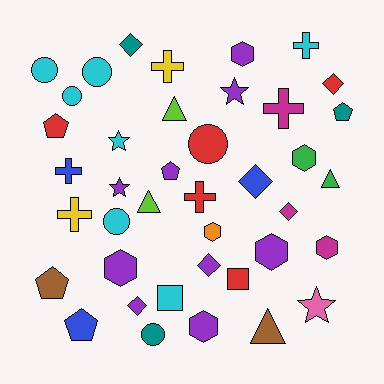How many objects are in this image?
There are 40 objects.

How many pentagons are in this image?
There are 5 pentagons.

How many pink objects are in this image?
There is 1 pink object.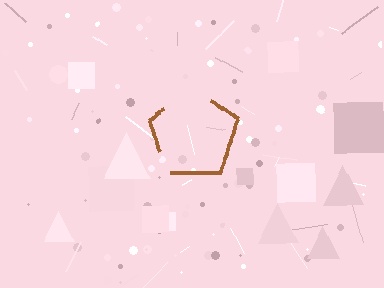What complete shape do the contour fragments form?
The contour fragments form a pentagon.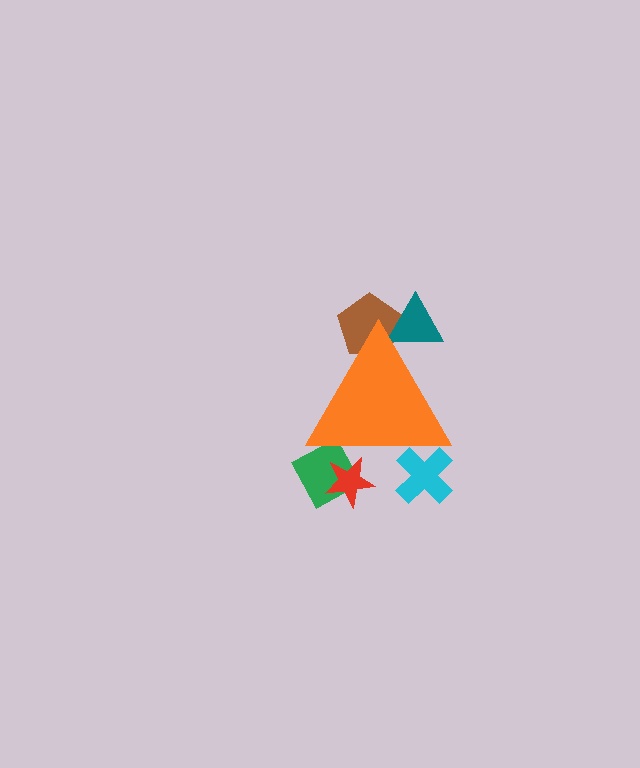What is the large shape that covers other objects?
An orange triangle.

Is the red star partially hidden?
Yes, the red star is partially hidden behind the orange triangle.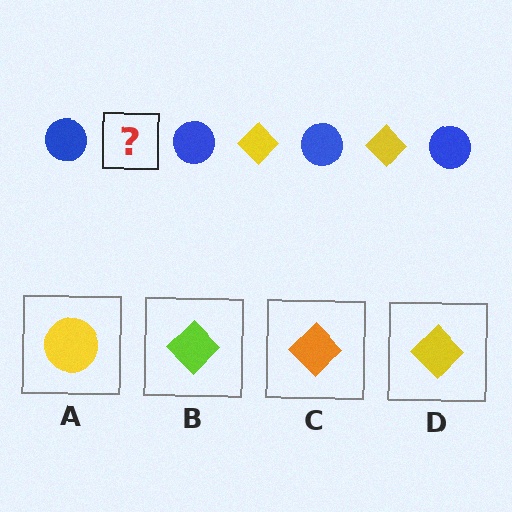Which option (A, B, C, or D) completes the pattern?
D.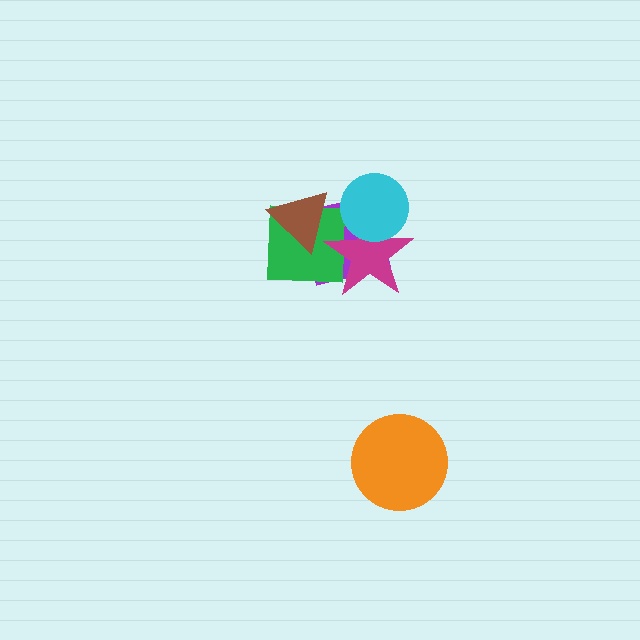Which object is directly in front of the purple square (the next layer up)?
The green square is directly in front of the purple square.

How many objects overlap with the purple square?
4 objects overlap with the purple square.